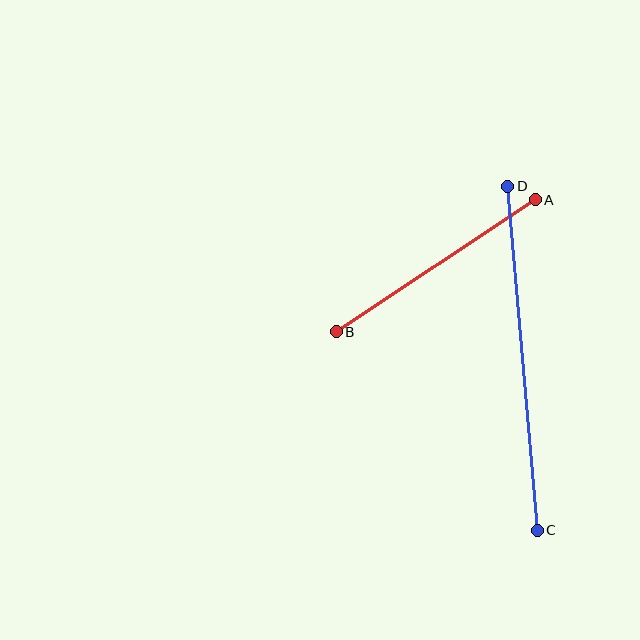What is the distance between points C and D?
The distance is approximately 345 pixels.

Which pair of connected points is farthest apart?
Points C and D are farthest apart.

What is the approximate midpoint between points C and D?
The midpoint is at approximately (522, 358) pixels.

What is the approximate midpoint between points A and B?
The midpoint is at approximately (436, 266) pixels.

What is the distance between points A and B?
The distance is approximately 239 pixels.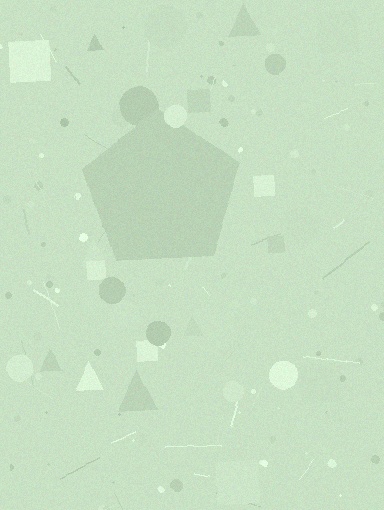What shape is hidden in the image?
A pentagon is hidden in the image.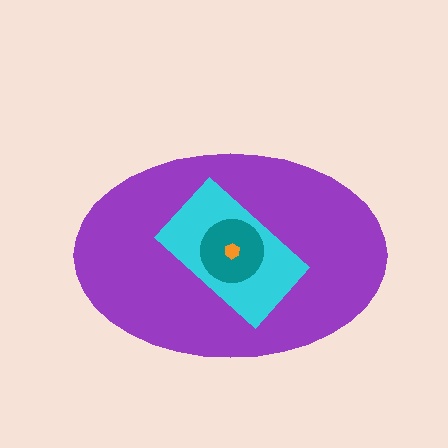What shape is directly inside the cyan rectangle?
The teal circle.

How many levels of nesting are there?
4.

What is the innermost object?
The orange hexagon.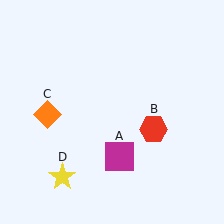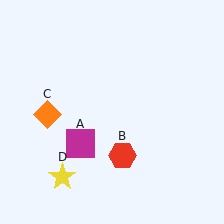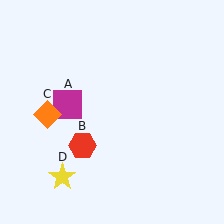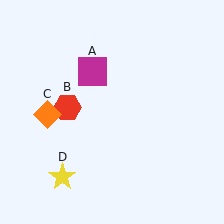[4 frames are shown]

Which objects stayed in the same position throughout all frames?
Orange diamond (object C) and yellow star (object D) remained stationary.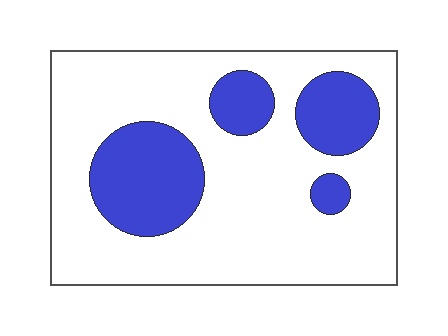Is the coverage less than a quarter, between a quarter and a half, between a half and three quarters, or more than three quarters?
Between a quarter and a half.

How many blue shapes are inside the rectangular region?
4.